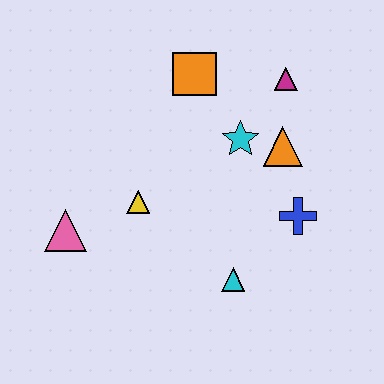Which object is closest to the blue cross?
The orange triangle is closest to the blue cross.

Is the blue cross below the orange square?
Yes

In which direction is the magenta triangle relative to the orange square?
The magenta triangle is to the right of the orange square.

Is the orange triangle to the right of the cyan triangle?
Yes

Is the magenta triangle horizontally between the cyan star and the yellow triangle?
No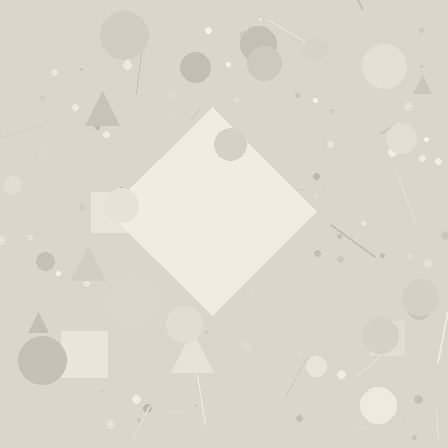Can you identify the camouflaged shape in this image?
The camouflaged shape is a diamond.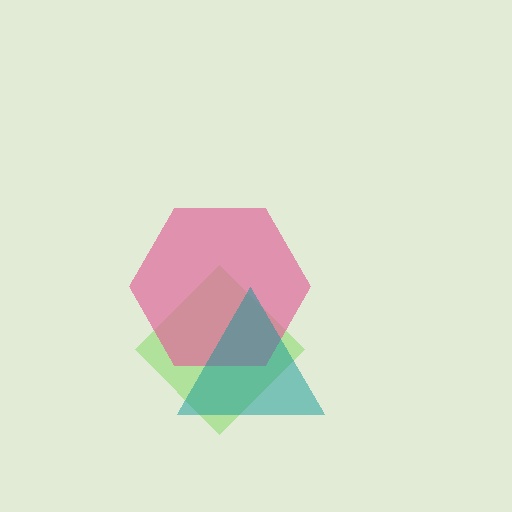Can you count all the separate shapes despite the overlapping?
Yes, there are 3 separate shapes.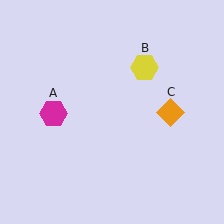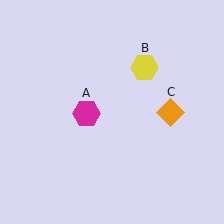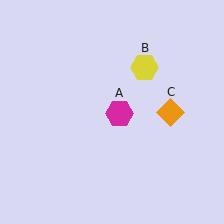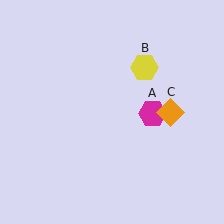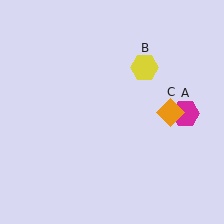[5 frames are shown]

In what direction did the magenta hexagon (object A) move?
The magenta hexagon (object A) moved right.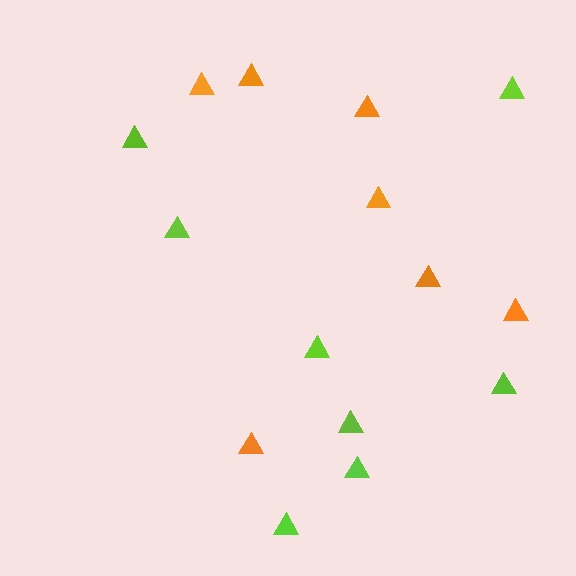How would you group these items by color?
There are 2 groups: one group of lime triangles (8) and one group of orange triangles (7).